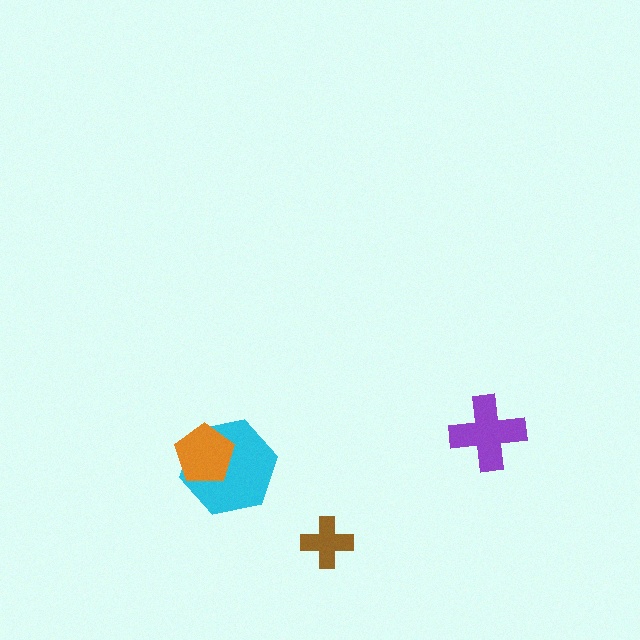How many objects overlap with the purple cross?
0 objects overlap with the purple cross.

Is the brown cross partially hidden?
No, no other shape covers it.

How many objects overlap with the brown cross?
0 objects overlap with the brown cross.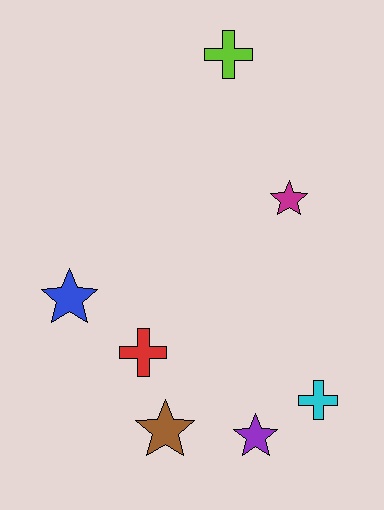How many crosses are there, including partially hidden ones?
There are 3 crosses.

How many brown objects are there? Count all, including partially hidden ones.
There is 1 brown object.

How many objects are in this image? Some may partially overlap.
There are 7 objects.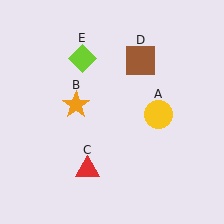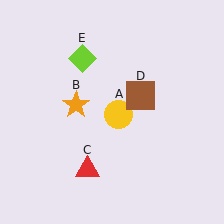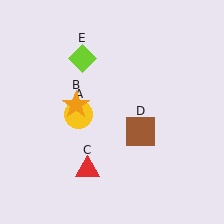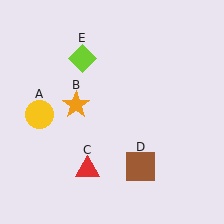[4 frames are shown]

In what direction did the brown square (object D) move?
The brown square (object D) moved down.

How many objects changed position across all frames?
2 objects changed position: yellow circle (object A), brown square (object D).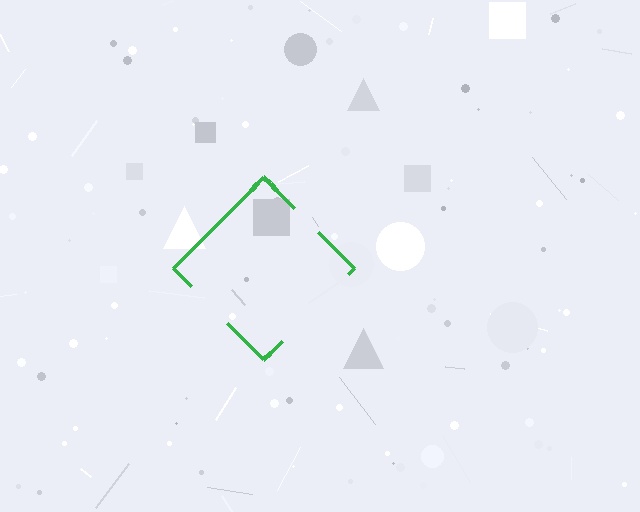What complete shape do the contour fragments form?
The contour fragments form a diamond.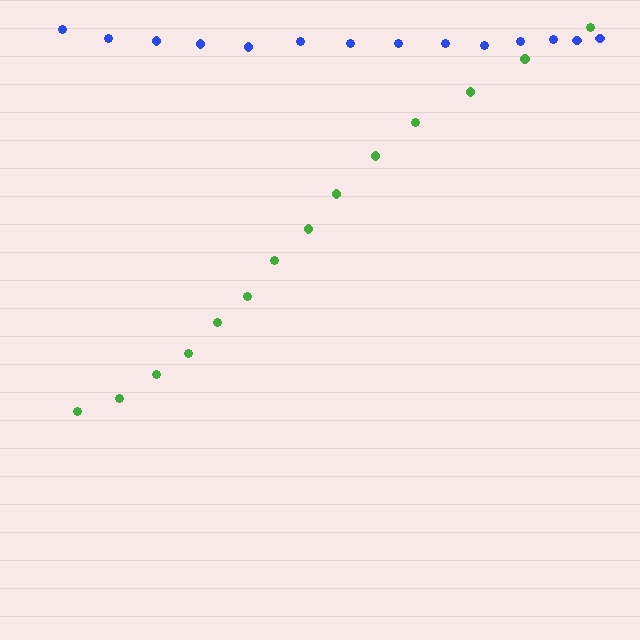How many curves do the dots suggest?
There are 2 distinct paths.